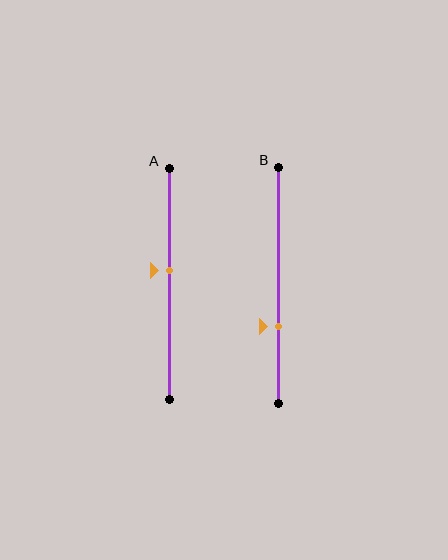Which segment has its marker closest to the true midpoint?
Segment A has its marker closest to the true midpoint.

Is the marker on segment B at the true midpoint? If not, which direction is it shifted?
No, the marker on segment B is shifted downward by about 18% of the segment length.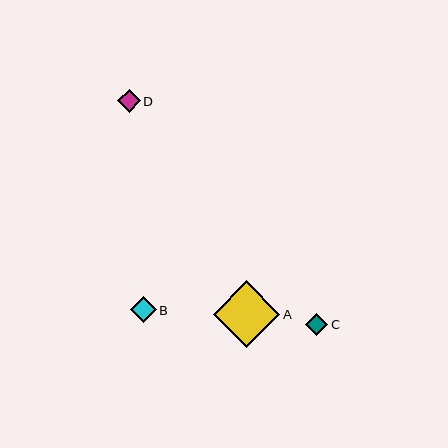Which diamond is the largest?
Diamond A is the largest with a size of approximately 66 pixels.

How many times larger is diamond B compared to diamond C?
Diamond B is approximately 1.2 times the size of diamond C.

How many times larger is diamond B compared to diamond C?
Diamond B is approximately 1.2 times the size of diamond C.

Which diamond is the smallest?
Diamond C is the smallest with a size of approximately 22 pixels.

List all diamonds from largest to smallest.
From largest to smallest: A, B, D, C.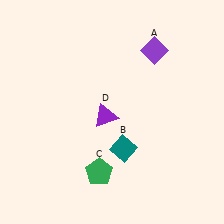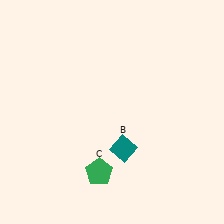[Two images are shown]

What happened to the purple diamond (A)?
The purple diamond (A) was removed in Image 2. It was in the top-right area of Image 1.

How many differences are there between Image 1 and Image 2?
There are 2 differences between the two images.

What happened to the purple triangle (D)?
The purple triangle (D) was removed in Image 2. It was in the bottom-left area of Image 1.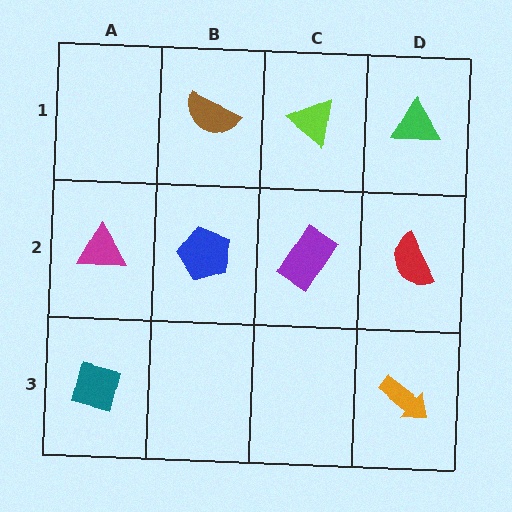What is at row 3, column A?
A teal square.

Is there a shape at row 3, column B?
No, that cell is empty.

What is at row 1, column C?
A lime triangle.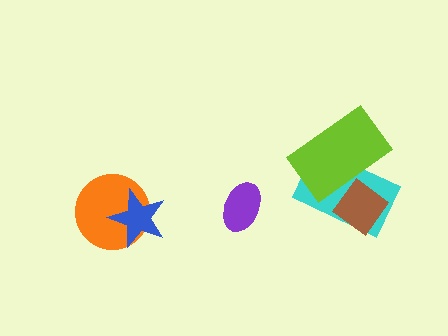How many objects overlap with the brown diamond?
2 objects overlap with the brown diamond.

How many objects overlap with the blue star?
1 object overlaps with the blue star.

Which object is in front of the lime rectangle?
The brown diamond is in front of the lime rectangle.